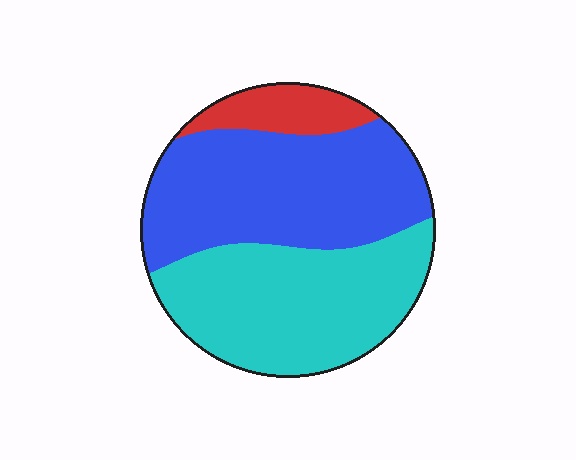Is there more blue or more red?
Blue.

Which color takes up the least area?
Red, at roughly 10%.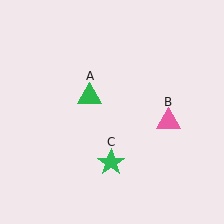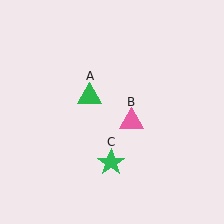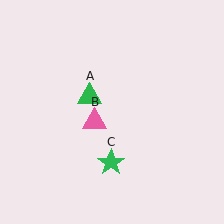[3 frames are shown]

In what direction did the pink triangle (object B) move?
The pink triangle (object B) moved left.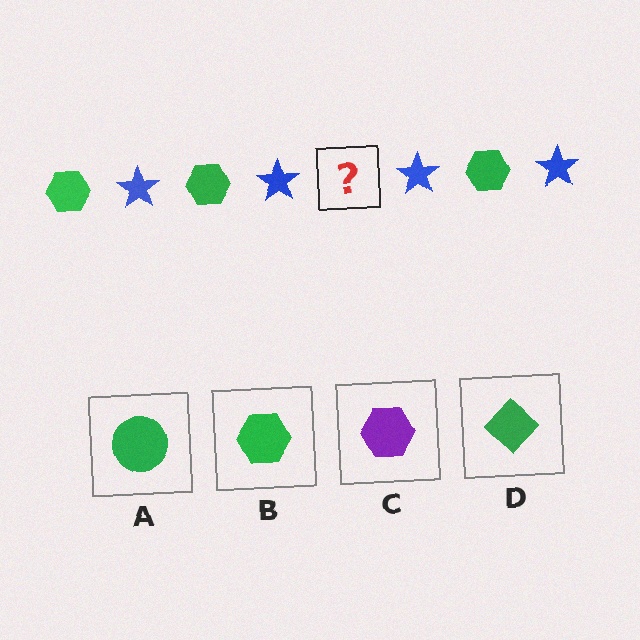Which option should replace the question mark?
Option B.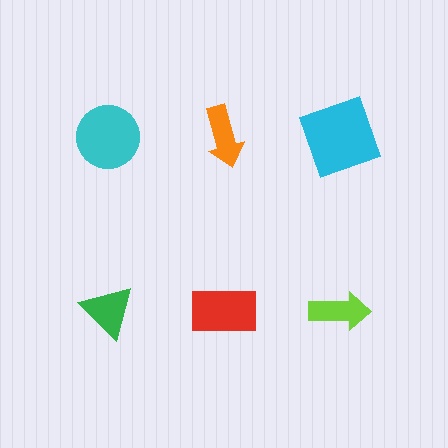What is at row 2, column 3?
A lime arrow.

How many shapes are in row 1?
3 shapes.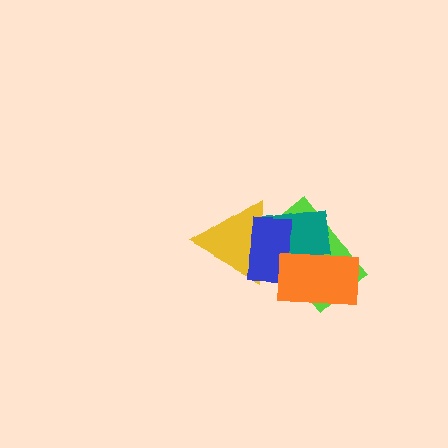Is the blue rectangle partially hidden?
Yes, it is partially covered by another shape.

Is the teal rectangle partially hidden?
Yes, it is partially covered by another shape.